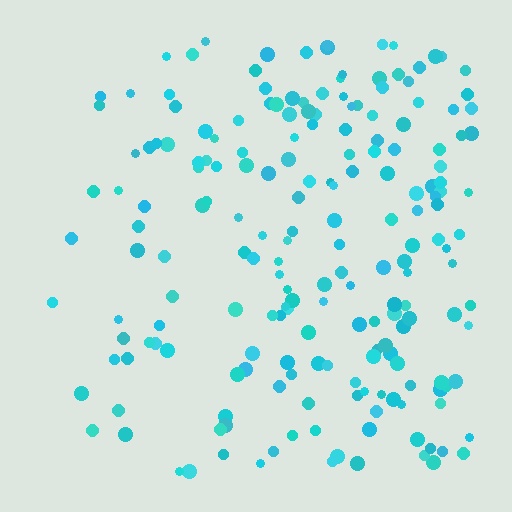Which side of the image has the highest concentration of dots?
The right.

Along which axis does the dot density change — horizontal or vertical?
Horizontal.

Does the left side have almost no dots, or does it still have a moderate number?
Still a moderate number, just noticeably fewer than the right.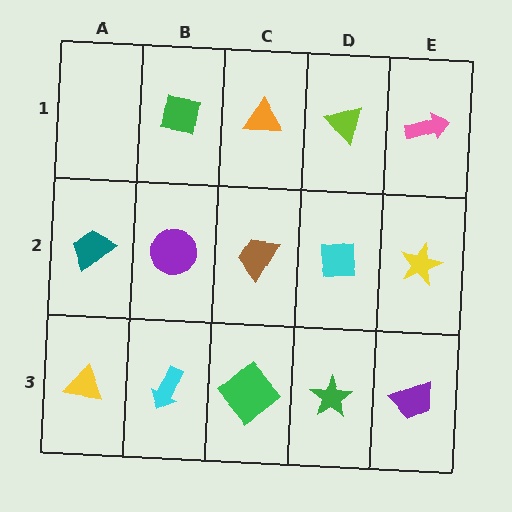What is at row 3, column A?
A yellow triangle.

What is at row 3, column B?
A cyan arrow.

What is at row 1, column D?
A lime triangle.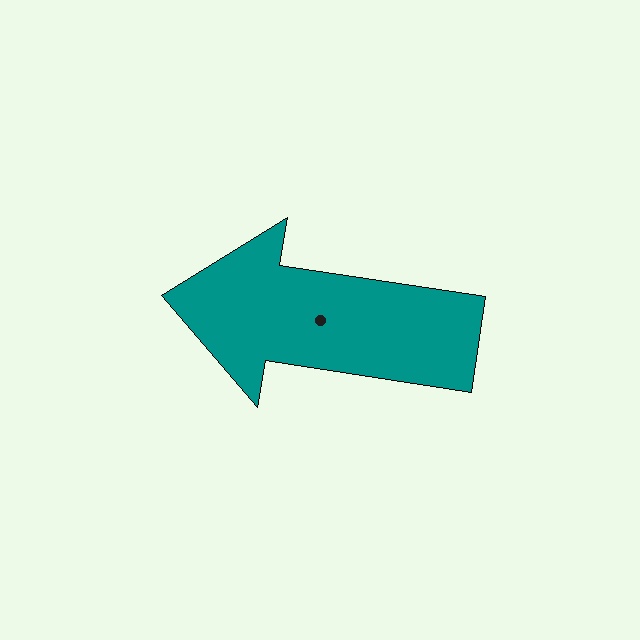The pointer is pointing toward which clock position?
Roughly 9 o'clock.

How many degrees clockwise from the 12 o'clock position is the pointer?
Approximately 279 degrees.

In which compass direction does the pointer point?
West.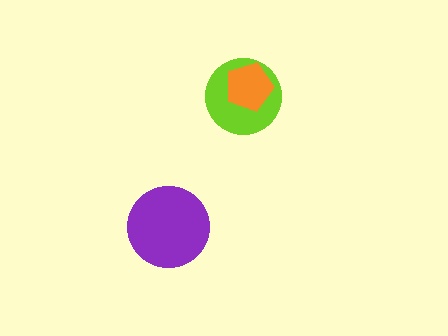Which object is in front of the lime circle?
The orange pentagon is in front of the lime circle.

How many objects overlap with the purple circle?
0 objects overlap with the purple circle.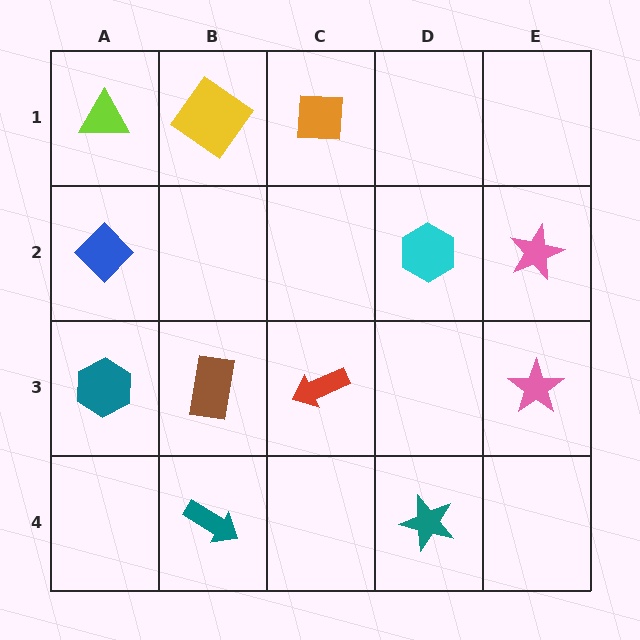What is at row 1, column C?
An orange square.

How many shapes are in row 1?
3 shapes.